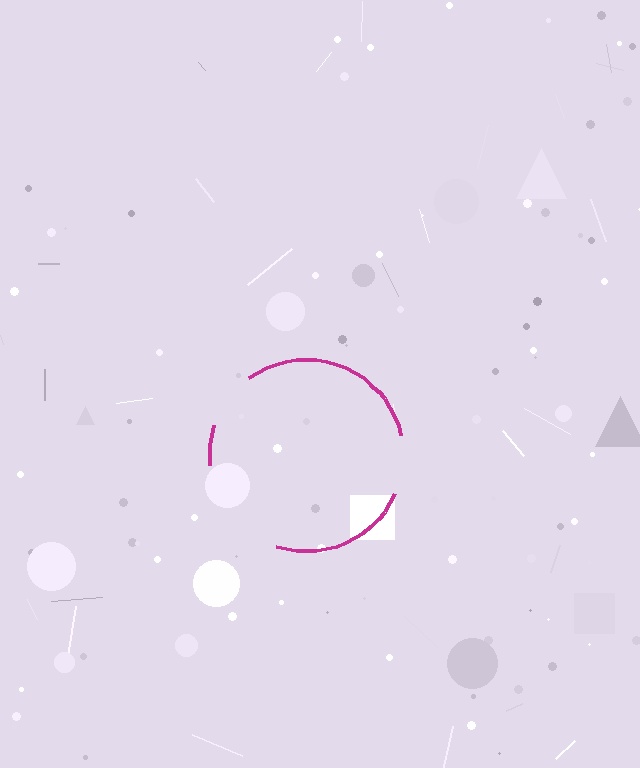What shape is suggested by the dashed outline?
The dashed outline suggests a circle.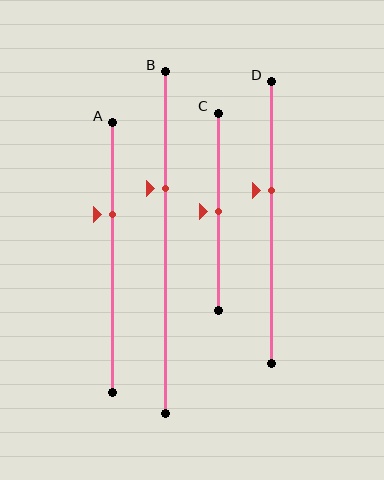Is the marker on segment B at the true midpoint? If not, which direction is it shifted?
No, the marker on segment B is shifted upward by about 16% of the segment length.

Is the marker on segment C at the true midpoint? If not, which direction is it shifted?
Yes, the marker on segment C is at the true midpoint.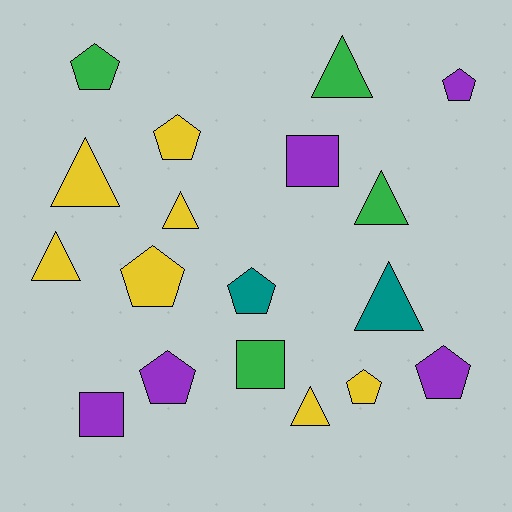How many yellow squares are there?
There are no yellow squares.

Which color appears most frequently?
Yellow, with 7 objects.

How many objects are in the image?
There are 18 objects.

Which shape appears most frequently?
Pentagon, with 8 objects.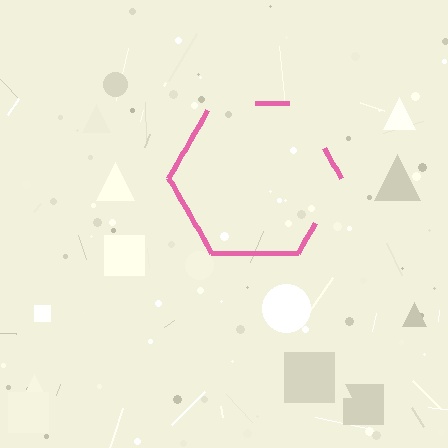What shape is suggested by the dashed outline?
The dashed outline suggests a hexagon.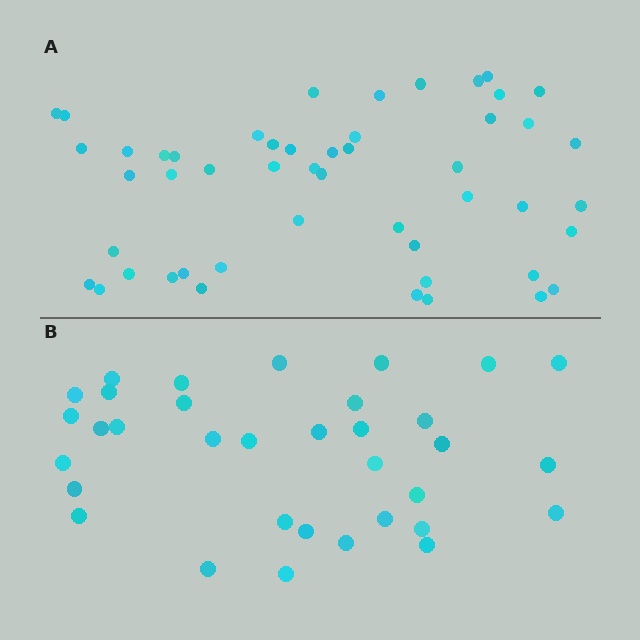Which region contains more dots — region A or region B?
Region A (the top region) has more dots.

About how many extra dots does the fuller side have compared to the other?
Region A has approximately 15 more dots than region B.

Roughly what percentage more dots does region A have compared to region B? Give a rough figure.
About 45% more.